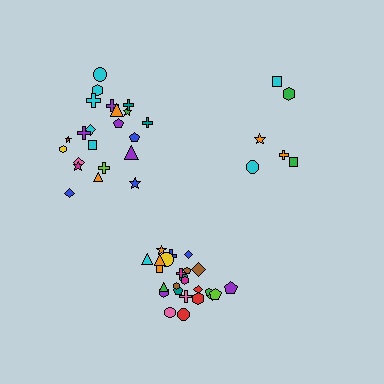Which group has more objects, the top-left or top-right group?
The top-left group.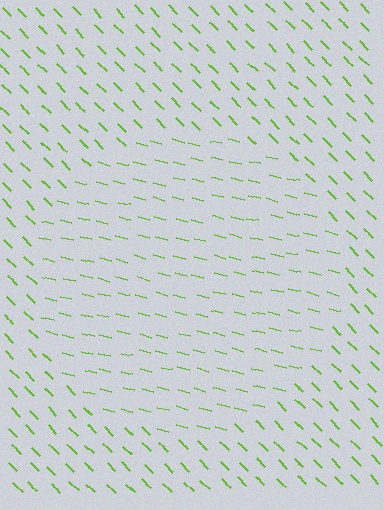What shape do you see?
I see a circle.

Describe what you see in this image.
The image is filled with small lime line segments. A circle region in the image has lines oriented differently from the surrounding lines, creating a visible texture boundary.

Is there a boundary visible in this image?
Yes, there is a texture boundary formed by a change in line orientation.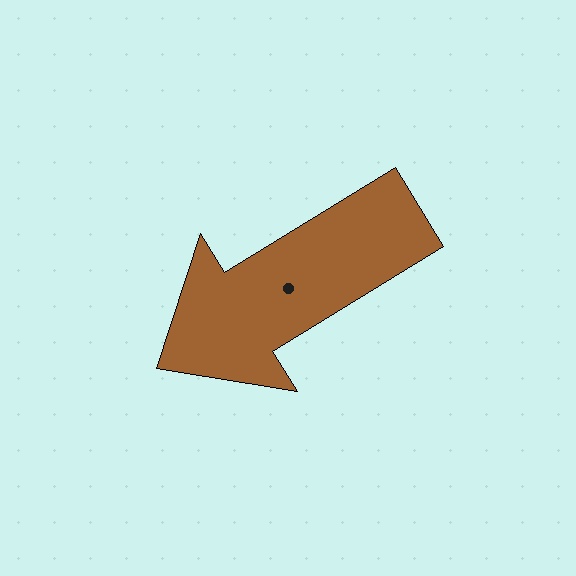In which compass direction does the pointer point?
Southwest.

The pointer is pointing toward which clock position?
Roughly 8 o'clock.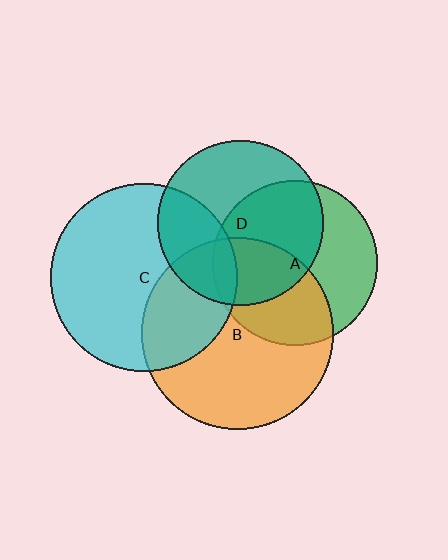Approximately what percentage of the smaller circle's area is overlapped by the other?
Approximately 30%.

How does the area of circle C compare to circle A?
Approximately 1.3 times.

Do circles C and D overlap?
Yes.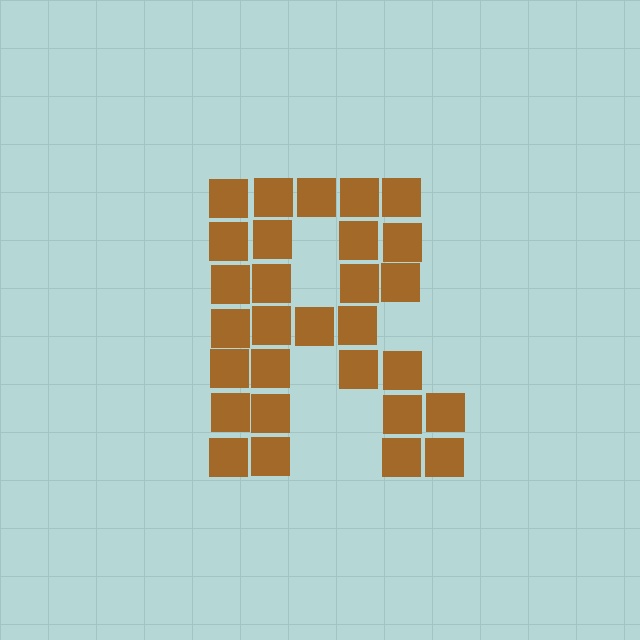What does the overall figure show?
The overall figure shows the letter R.